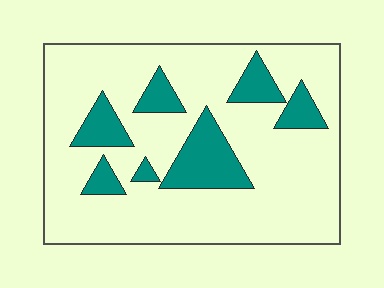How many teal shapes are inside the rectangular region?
7.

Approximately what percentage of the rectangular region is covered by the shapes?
Approximately 20%.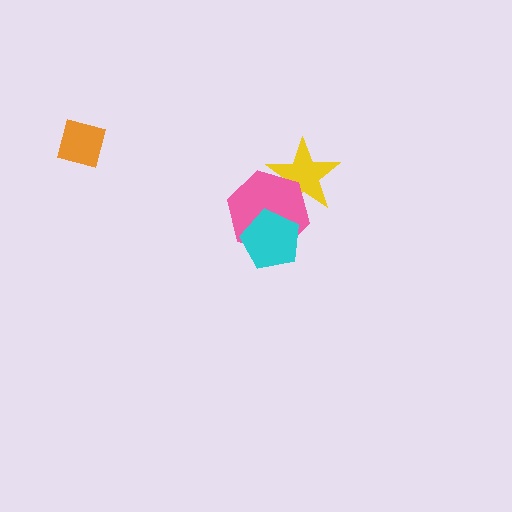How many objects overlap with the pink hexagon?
2 objects overlap with the pink hexagon.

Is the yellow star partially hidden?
Yes, it is partially covered by another shape.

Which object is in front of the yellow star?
The pink hexagon is in front of the yellow star.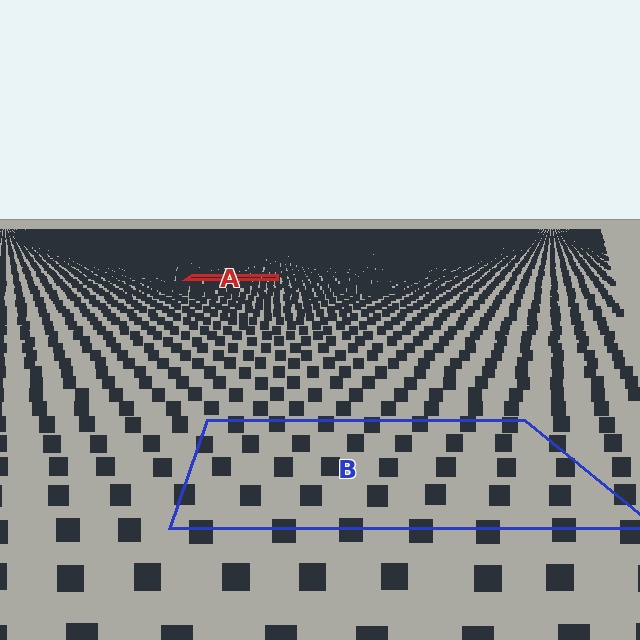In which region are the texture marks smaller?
The texture marks are smaller in region A, because it is farther away.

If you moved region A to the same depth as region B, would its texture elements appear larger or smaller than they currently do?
They would appear larger. At a closer depth, the same texture elements are projected at a bigger on-screen size.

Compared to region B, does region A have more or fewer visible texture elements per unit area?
Region A has more texture elements per unit area — they are packed more densely because it is farther away.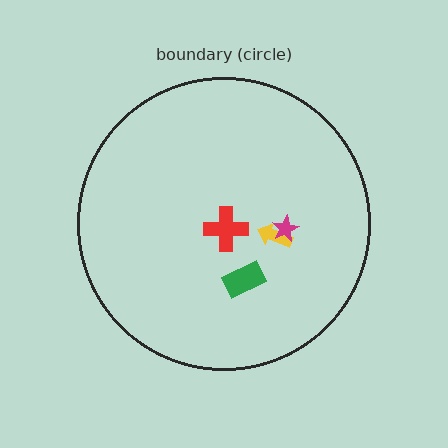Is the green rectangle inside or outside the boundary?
Inside.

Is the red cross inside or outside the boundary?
Inside.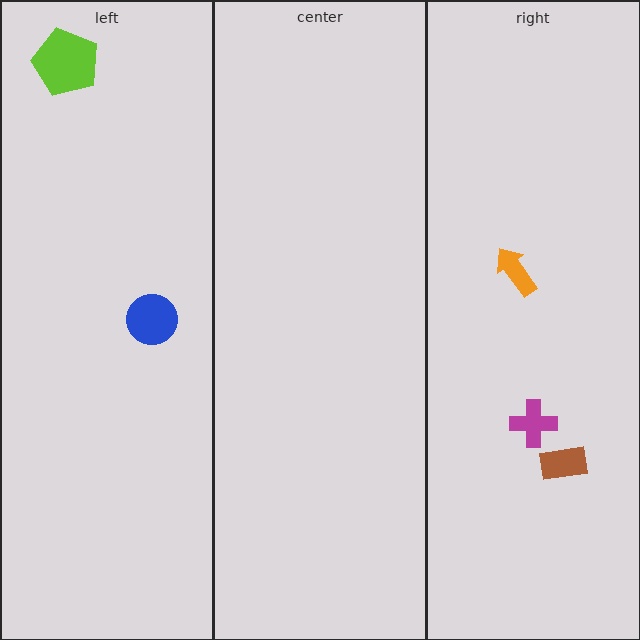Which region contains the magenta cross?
The right region.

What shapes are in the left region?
The lime pentagon, the blue circle.